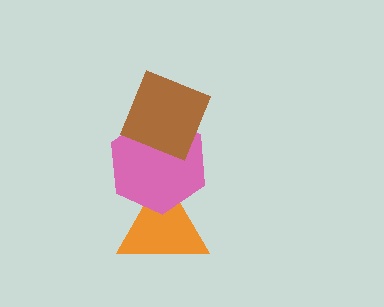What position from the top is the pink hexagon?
The pink hexagon is 2nd from the top.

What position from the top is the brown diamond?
The brown diamond is 1st from the top.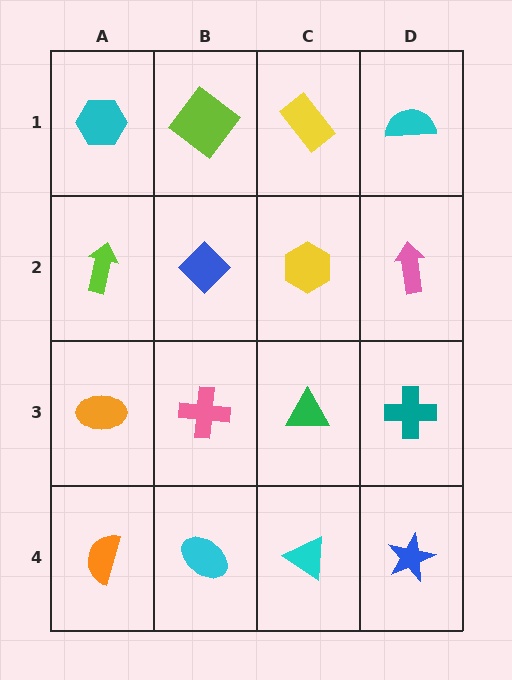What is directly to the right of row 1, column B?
A yellow rectangle.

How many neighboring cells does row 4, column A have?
2.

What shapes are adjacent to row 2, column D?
A cyan semicircle (row 1, column D), a teal cross (row 3, column D), a yellow hexagon (row 2, column C).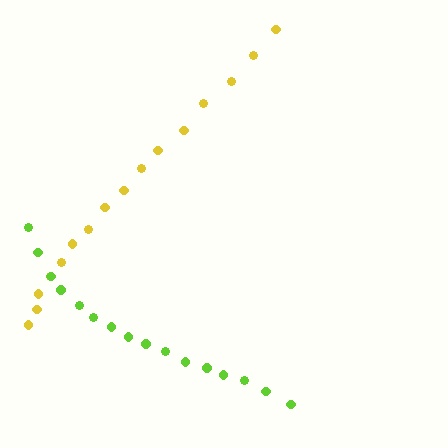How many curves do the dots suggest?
There are 2 distinct paths.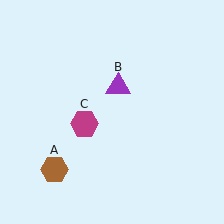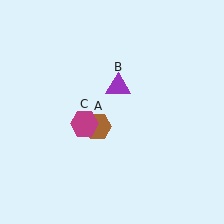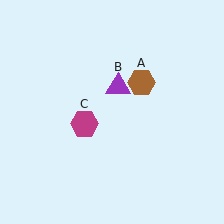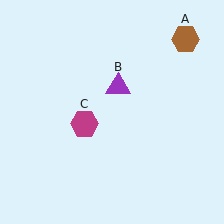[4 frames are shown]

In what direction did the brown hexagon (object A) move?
The brown hexagon (object A) moved up and to the right.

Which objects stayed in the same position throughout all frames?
Purple triangle (object B) and magenta hexagon (object C) remained stationary.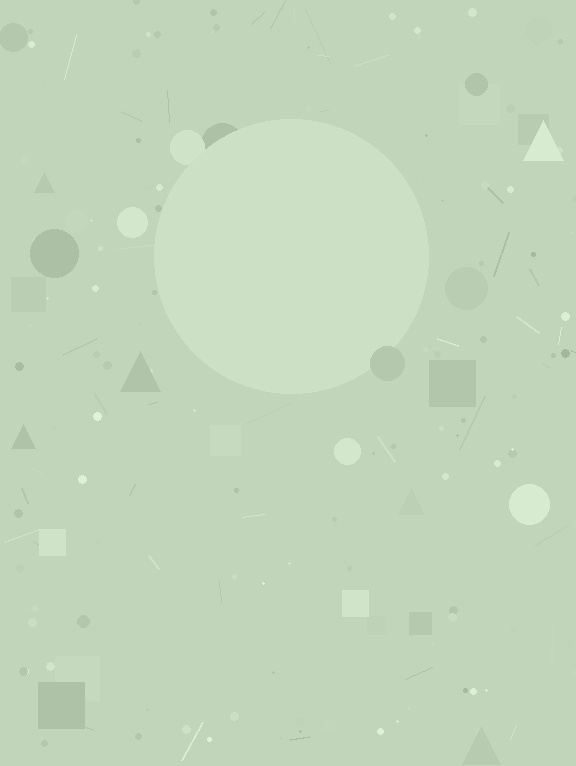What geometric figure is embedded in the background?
A circle is embedded in the background.